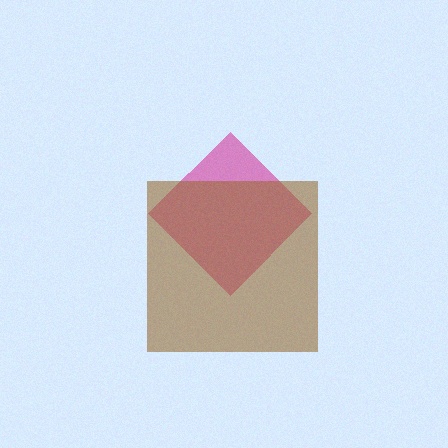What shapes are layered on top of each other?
The layered shapes are: a magenta diamond, a brown square.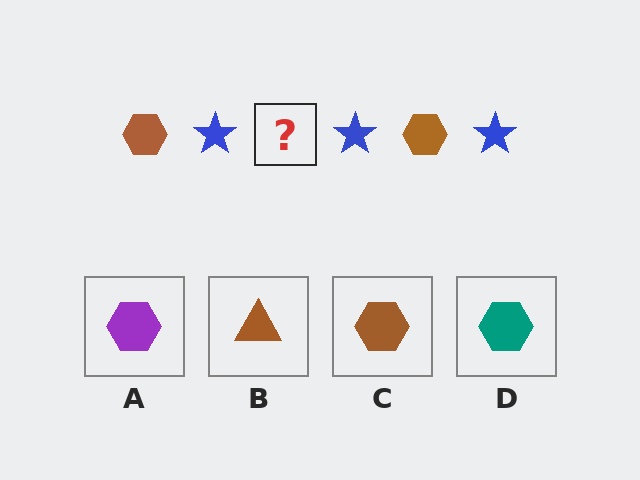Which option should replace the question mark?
Option C.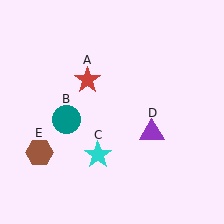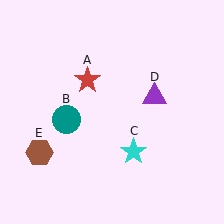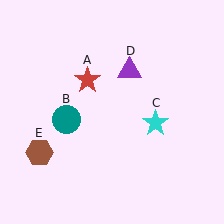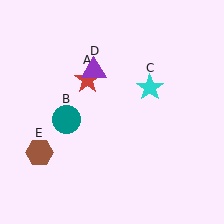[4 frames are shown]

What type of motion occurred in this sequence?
The cyan star (object C), purple triangle (object D) rotated counterclockwise around the center of the scene.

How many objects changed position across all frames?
2 objects changed position: cyan star (object C), purple triangle (object D).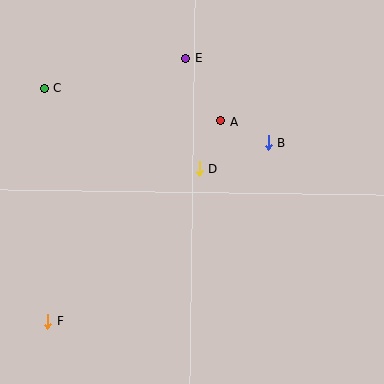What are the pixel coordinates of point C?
Point C is at (45, 88).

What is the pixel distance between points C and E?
The distance between C and E is 144 pixels.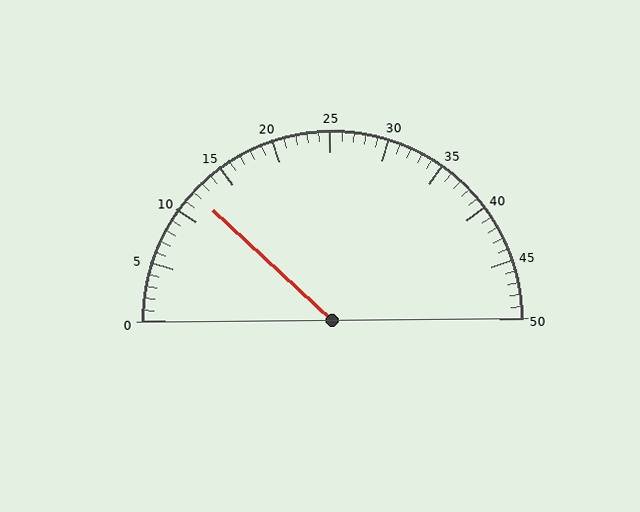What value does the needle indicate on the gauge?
The needle indicates approximately 12.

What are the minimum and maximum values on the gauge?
The gauge ranges from 0 to 50.